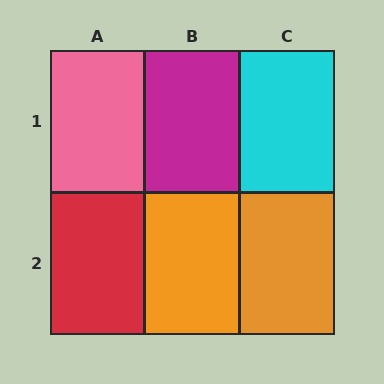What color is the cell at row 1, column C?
Cyan.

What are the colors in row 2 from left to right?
Red, orange, orange.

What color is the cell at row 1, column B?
Magenta.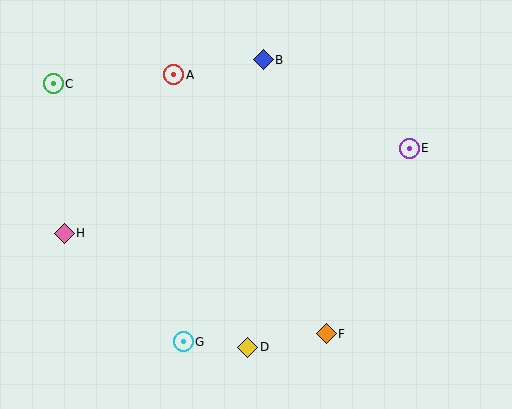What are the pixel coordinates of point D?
Point D is at (248, 347).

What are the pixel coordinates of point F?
Point F is at (326, 334).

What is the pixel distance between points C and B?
The distance between C and B is 211 pixels.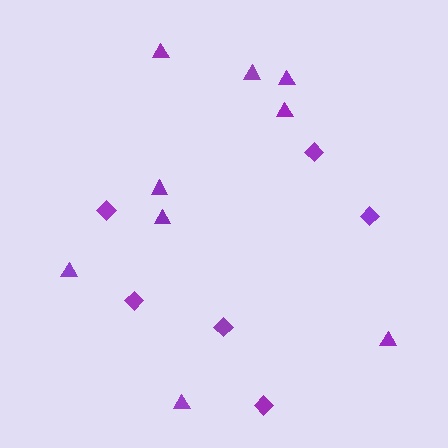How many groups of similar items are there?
There are 2 groups: one group of triangles (9) and one group of diamonds (6).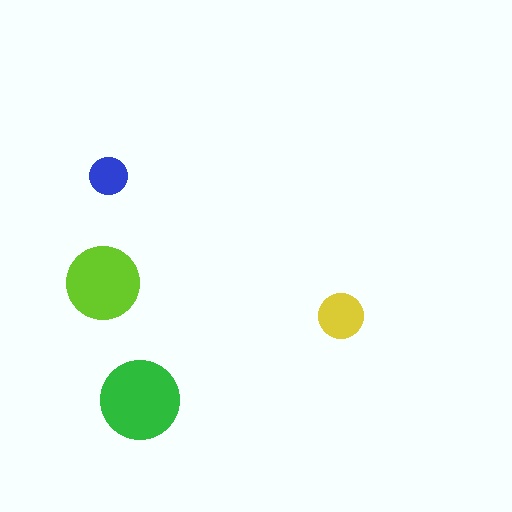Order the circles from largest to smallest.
the green one, the lime one, the yellow one, the blue one.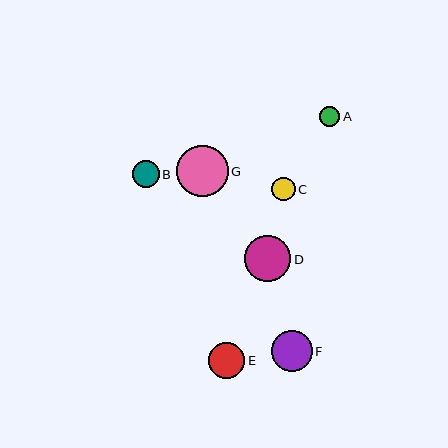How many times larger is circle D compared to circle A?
Circle D is approximately 2.3 times the size of circle A.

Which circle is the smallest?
Circle A is the smallest with a size of approximately 20 pixels.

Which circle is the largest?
Circle G is the largest with a size of approximately 52 pixels.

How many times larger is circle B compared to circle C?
Circle B is approximately 1.1 times the size of circle C.